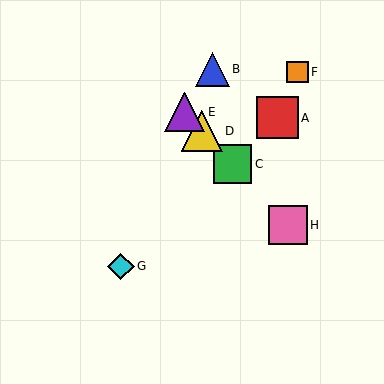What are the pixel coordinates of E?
Object E is at (185, 112).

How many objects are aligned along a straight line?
4 objects (C, D, E, H) are aligned along a straight line.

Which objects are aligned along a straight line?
Objects C, D, E, H are aligned along a straight line.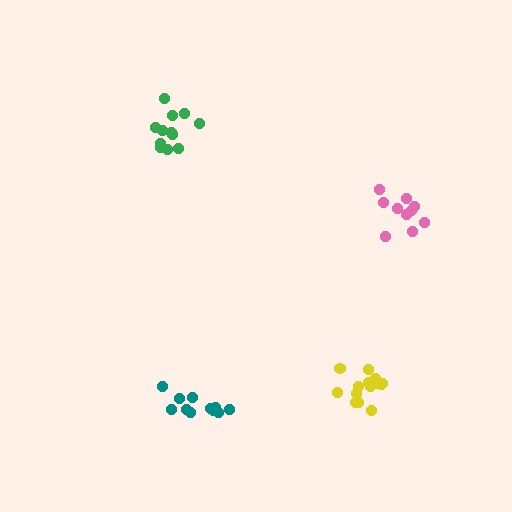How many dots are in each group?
Group 1: 11 dots, Group 2: 10 dots, Group 3: 12 dots, Group 4: 14 dots (47 total).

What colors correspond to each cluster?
The clusters are colored: teal, pink, green, yellow.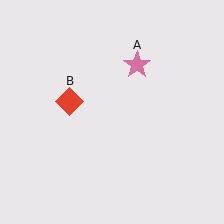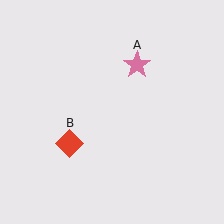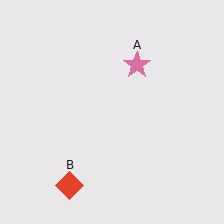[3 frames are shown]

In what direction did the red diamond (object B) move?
The red diamond (object B) moved down.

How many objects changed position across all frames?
1 object changed position: red diamond (object B).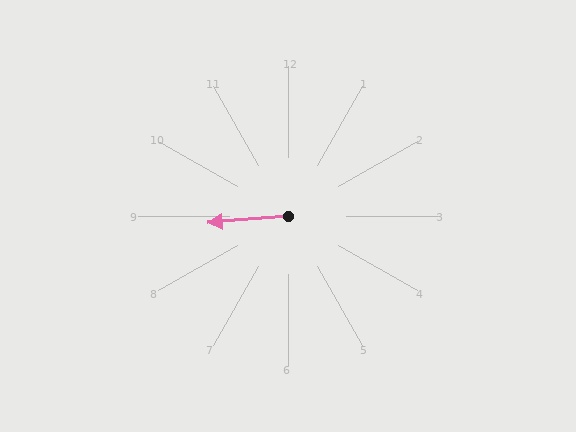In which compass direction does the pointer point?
West.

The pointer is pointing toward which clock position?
Roughly 9 o'clock.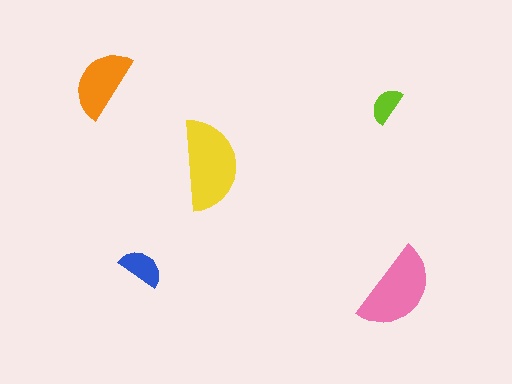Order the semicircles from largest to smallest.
the yellow one, the pink one, the orange one, the blue one, the lime one.